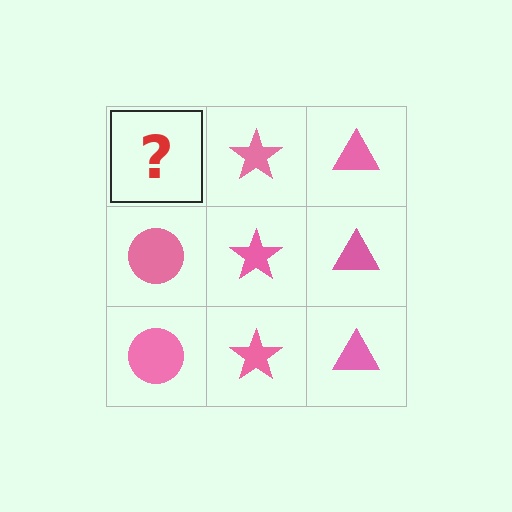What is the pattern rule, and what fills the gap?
The rule is that each column has a consistent shape. The gap should be filled with a pink circle.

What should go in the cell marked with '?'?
The missing cell should contain a pink circle.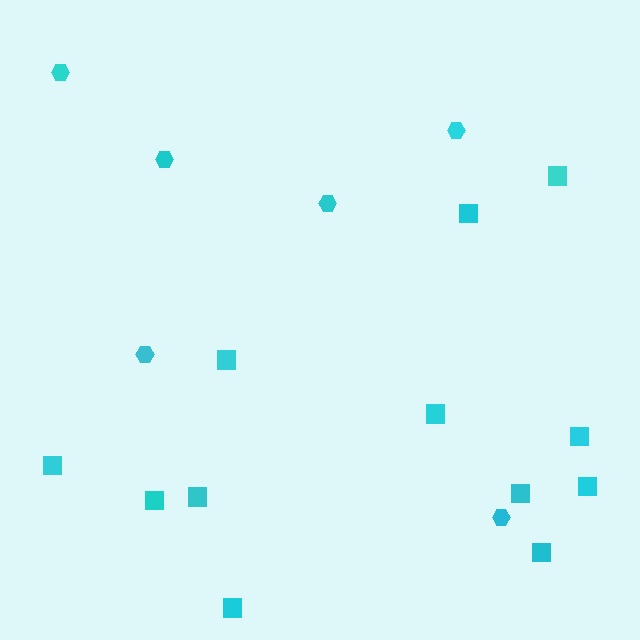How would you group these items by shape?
There are 2 groups: one group of squares (12) and one group of hexagons (6).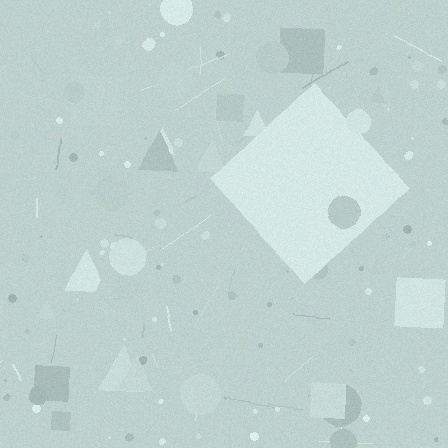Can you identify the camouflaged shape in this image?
The camouflaged shape is a diamond.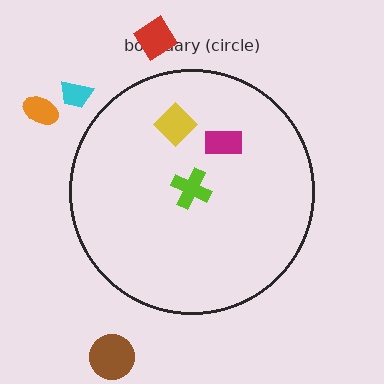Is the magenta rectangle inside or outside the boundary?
Inside.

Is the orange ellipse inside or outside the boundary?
Outside.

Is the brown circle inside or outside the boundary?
Outside.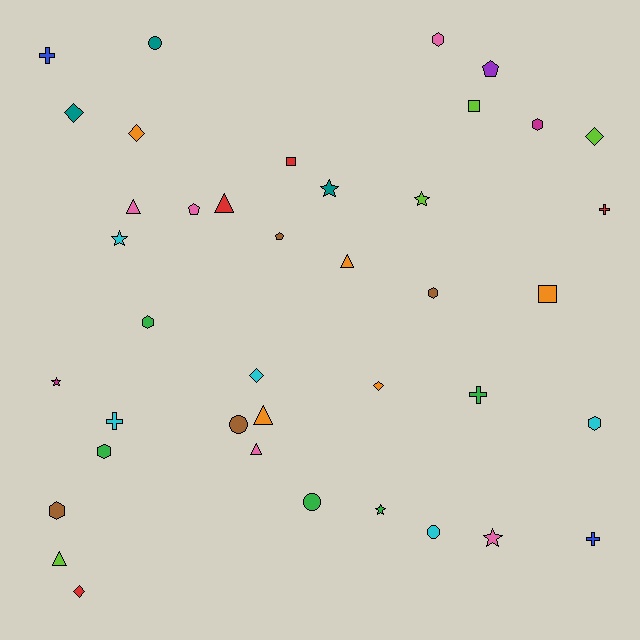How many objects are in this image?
There are 40 objects.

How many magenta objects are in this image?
There are 2 magenta objects.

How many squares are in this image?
There are 3 squares.